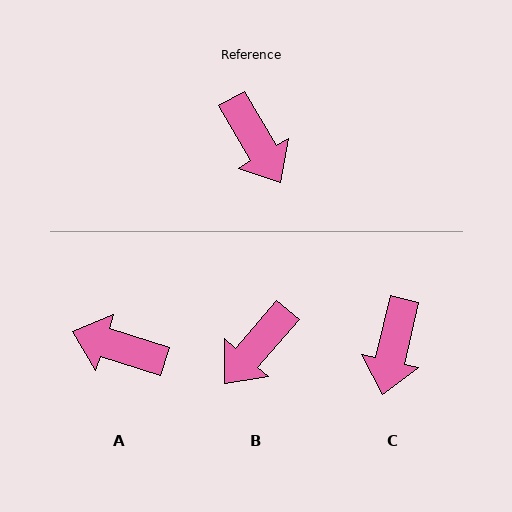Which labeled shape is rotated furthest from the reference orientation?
A, about 138 degrees away.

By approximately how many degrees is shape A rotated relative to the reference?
Approximately 138 degrees clockwise.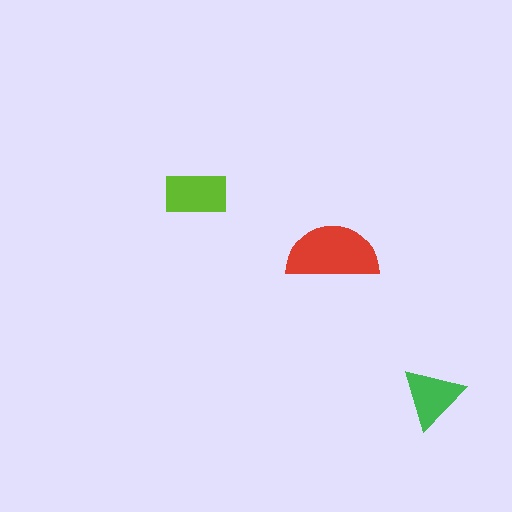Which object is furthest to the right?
The green triangle is rightmost.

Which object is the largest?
The red semicircle.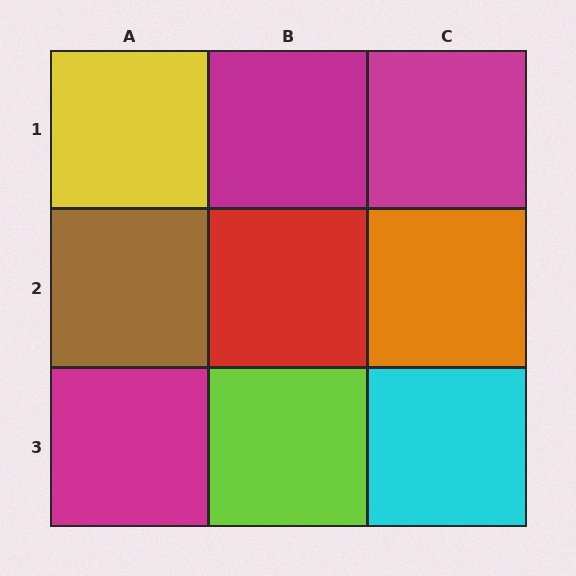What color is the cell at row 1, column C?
Magenta.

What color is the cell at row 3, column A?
Magenta.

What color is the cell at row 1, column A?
Yellow.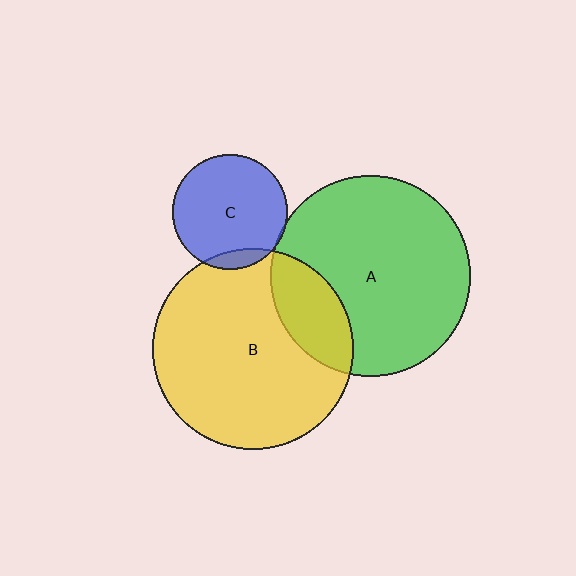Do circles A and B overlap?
Yes.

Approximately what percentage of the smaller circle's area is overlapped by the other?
Approximately 20%.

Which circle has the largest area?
Circle B (yellow).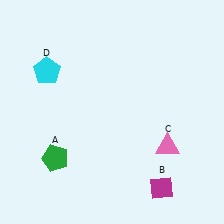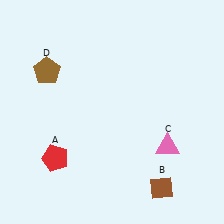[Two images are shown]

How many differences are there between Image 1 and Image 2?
There are 3 differences between the two images.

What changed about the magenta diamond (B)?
In Image 1, B is magenta. In Image 2, it changed to brown.